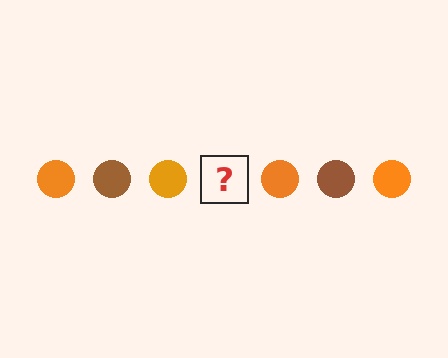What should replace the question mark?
The question mark should be replaced with a brown circle.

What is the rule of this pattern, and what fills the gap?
The rule is that the pattern cycles through orange, brown circles. The gap should be filled with a brown circle.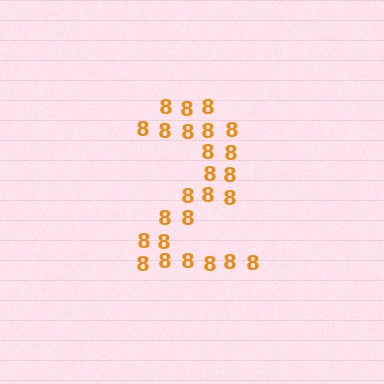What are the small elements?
The small elements are digit 8's.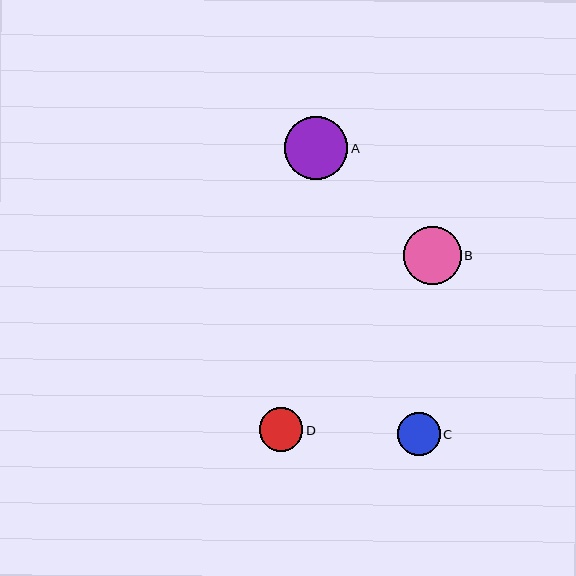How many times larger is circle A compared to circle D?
Circle A is approximately 1.5 times the size of circle D.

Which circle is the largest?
Circle A is the largest with a size of approximately 64 pixels.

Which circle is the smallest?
Circle C is the smallest with a size of approximately 43 pixels.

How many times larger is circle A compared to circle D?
Circle A is approximately 1.5 times the size of circle D.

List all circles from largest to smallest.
From largest to smallest: A, B, D, C.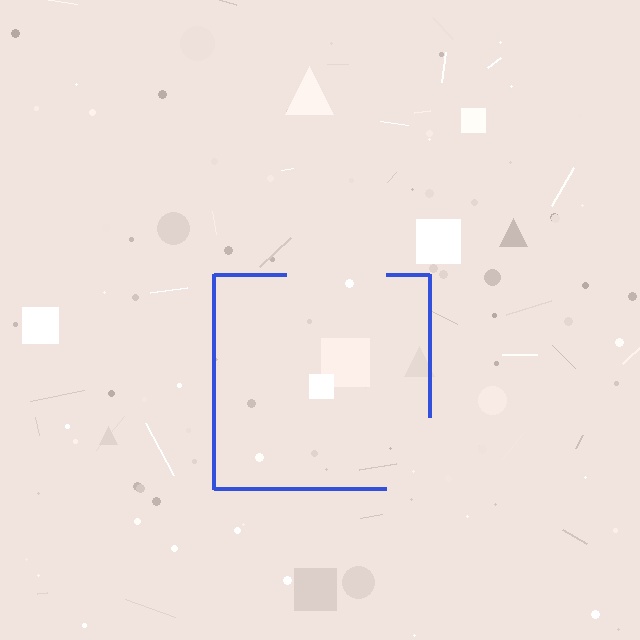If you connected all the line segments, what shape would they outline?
They would outline a square.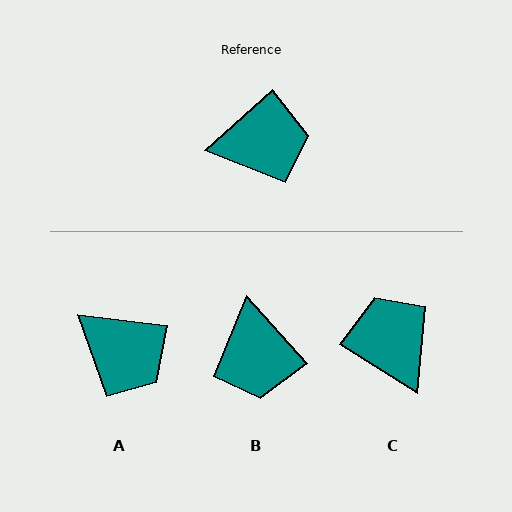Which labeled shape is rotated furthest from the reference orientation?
C, about 106 degrees away.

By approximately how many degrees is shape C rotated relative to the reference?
Approximately 106 degrees counter-clockwise.